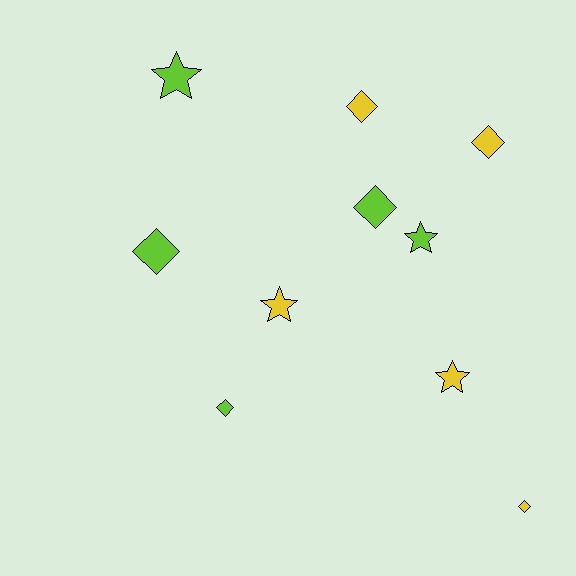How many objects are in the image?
There are 10 objects.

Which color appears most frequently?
Yellow, with 5 objects.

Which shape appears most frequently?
Diamond, with 6 objects.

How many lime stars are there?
There are 2 lime stars.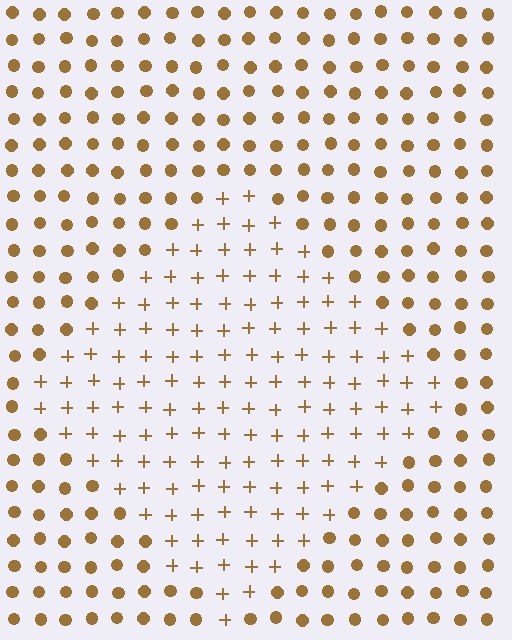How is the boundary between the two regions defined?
The boundary is defined by a change in element shape: plus signs inside vs. circles outside. All elements share the same color and spacing.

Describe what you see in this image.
The image is filled with small brown elements arranged in a uniform grid. A diamond-shaped region contains plus signs, while the surrounding area contains circles. The boundary is defined purely by the change in element shape.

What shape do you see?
I see a diamond.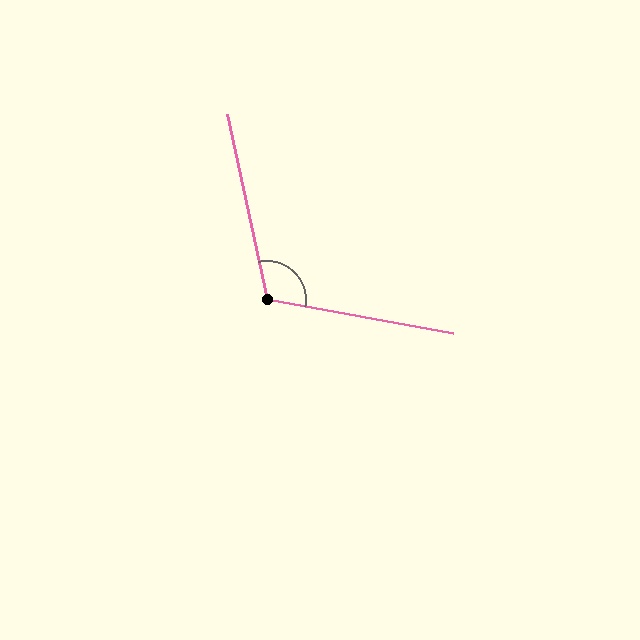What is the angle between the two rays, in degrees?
Approximately 112 degrees.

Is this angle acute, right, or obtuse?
It is obtuse.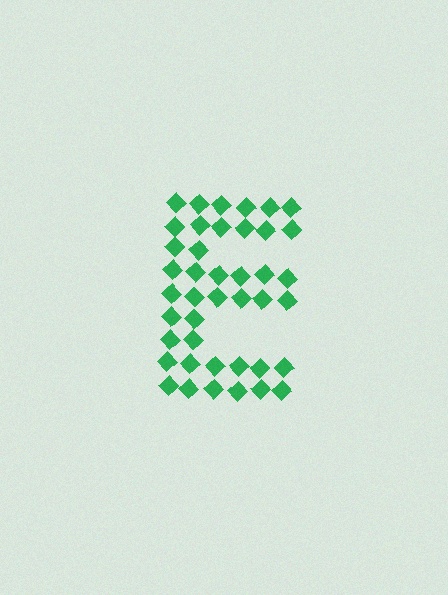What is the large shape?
The large shape is the letter E.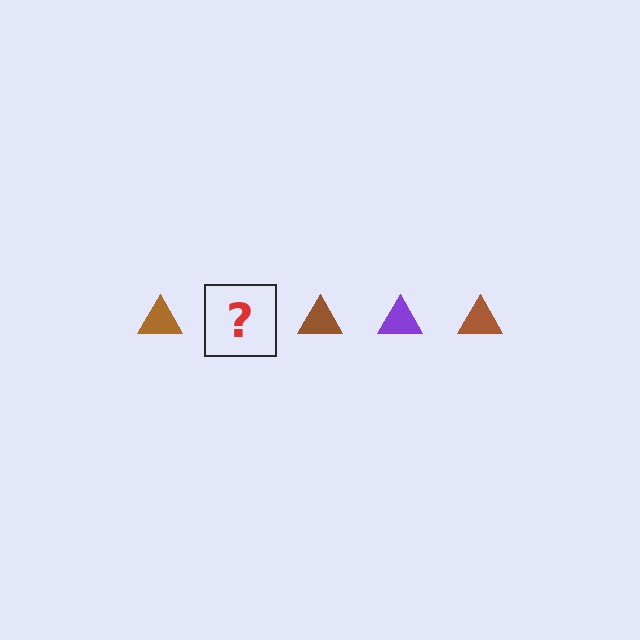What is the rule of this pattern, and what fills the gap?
The rule is that the pattern cycles through brown, purple triangles. The gap should be filled with a purple triangle.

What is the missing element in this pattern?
The missing element is a purple triangle.